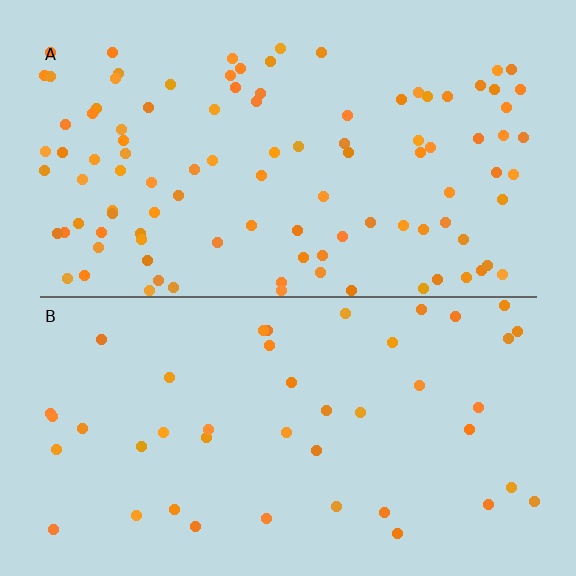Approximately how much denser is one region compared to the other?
Approximately 2.3× — region A over region B.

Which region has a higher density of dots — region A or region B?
A (the top).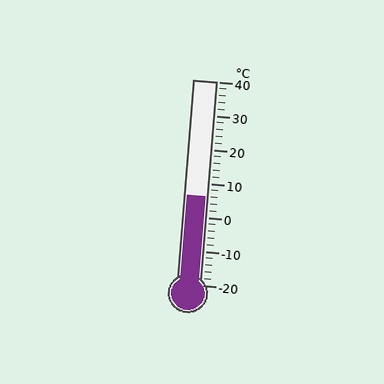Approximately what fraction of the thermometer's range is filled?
The thermometer is filled to approximately 45% of its range.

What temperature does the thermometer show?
The thermometer shows approximately 6°C.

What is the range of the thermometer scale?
The thermometer scale ranges from -20°C to 40°C.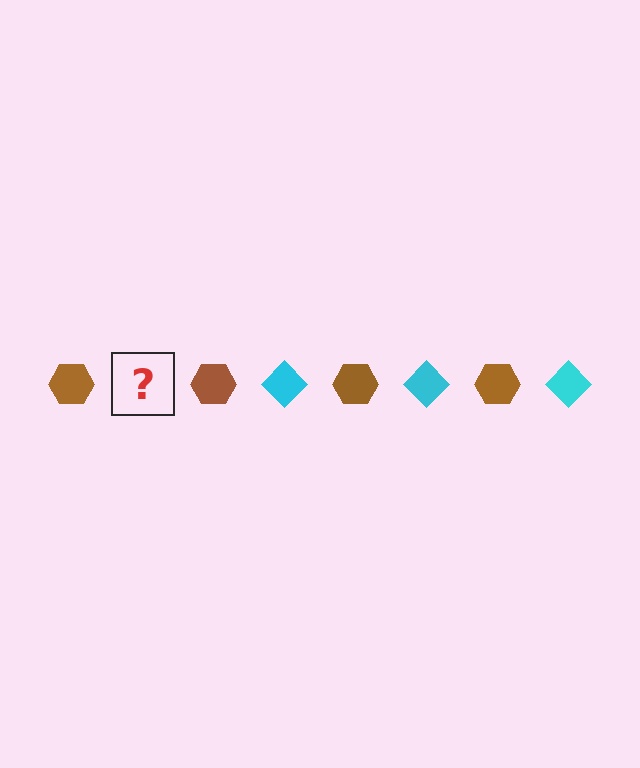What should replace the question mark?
The question mark should be replaced with a cyan diamond.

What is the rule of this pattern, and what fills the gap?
The rule is that the pattern alternates between brown hexagon and cyan diamond. The gap should be filled with a cyan diamond.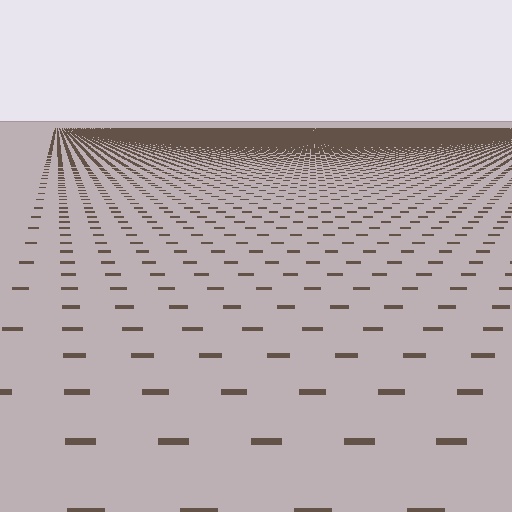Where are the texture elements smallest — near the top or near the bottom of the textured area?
Near the top.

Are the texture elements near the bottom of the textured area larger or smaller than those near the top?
Larger. Near the bottom, elements are closer to the viewer and appear at a bigger on-screen size.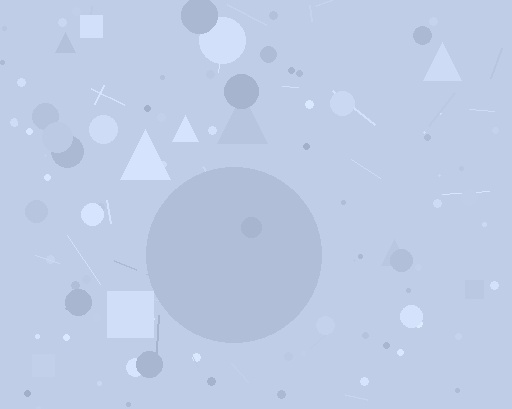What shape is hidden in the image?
A circle is hidden in the image.